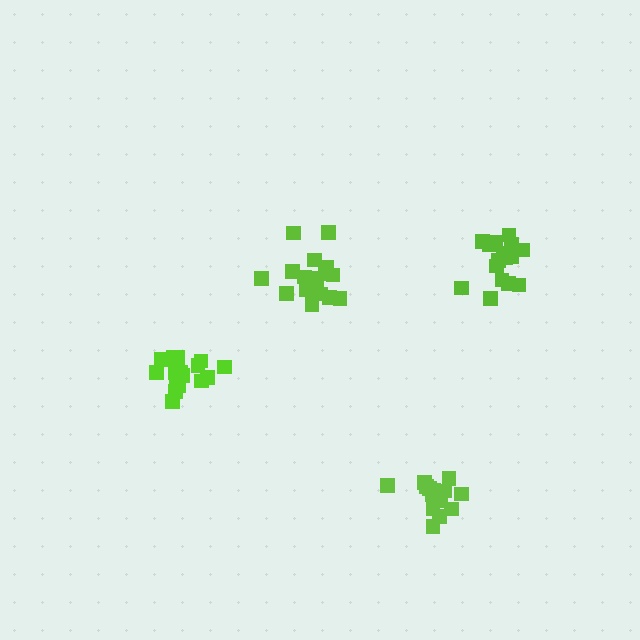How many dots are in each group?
Group 1: 15 dots, Group 2: 19 dots, Group 3: 16 dots, Group 4: 20 dots (70 total).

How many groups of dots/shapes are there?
There are 4 groups.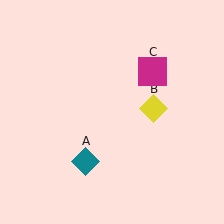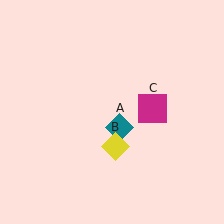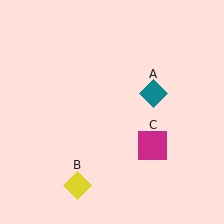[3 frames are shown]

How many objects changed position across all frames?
3 objects changed position: teal diamond (object A), yellow diamond (object B), magenta square (object C).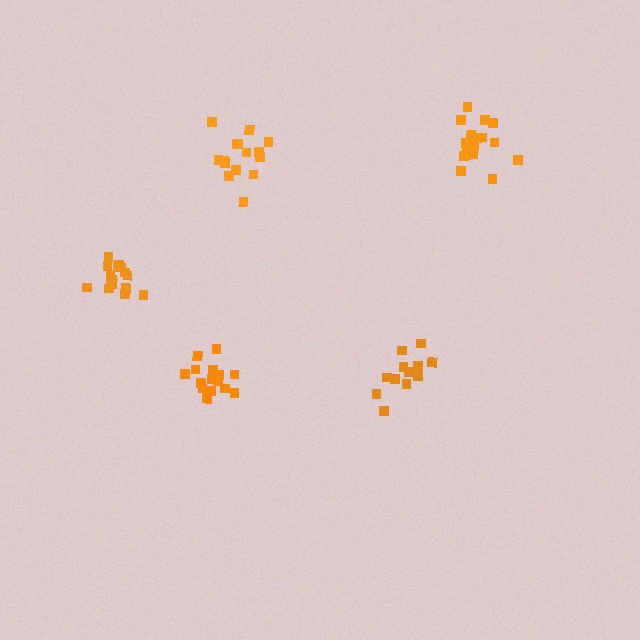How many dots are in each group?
Group 1: 13 dots, Group 2: 18 dots, Group 3: 15 dots, Group 4: 15 dots, Group 5: 15 dots (76 total).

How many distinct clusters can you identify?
There are 5 distinct clusters.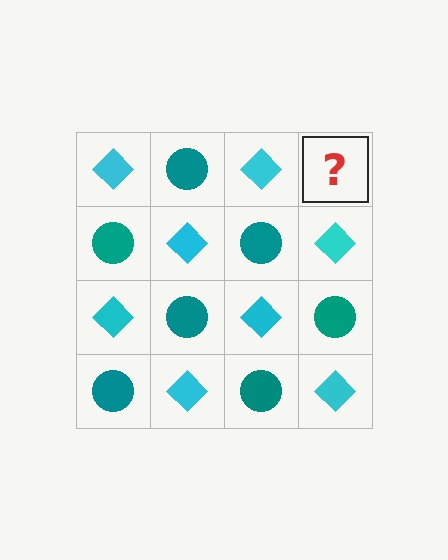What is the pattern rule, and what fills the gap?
The rule is that it alternates cyan diamond and teal circle in a checkerboard pattern. The gap should be filled with a teal circle.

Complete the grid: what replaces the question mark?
The question mark should be replaced with a teal circle.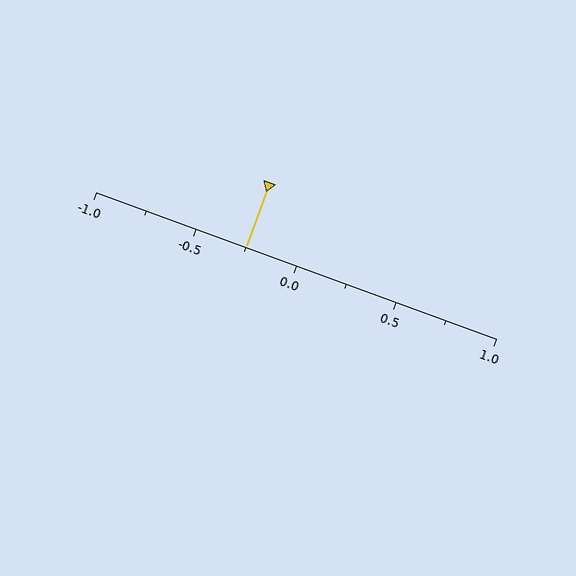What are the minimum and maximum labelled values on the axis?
The axis runs from -1.0 to 1.0.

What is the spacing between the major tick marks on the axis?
The major ticks are spaced 0.5 apart.